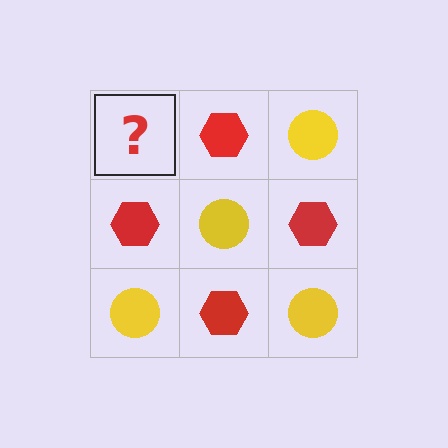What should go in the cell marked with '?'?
The missing cell should contain a yellow circle.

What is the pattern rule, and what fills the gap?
The rule is that it alternates yellow circle and red hexagon in a checkerboard pattern. The gap should be filled with a yellow circle.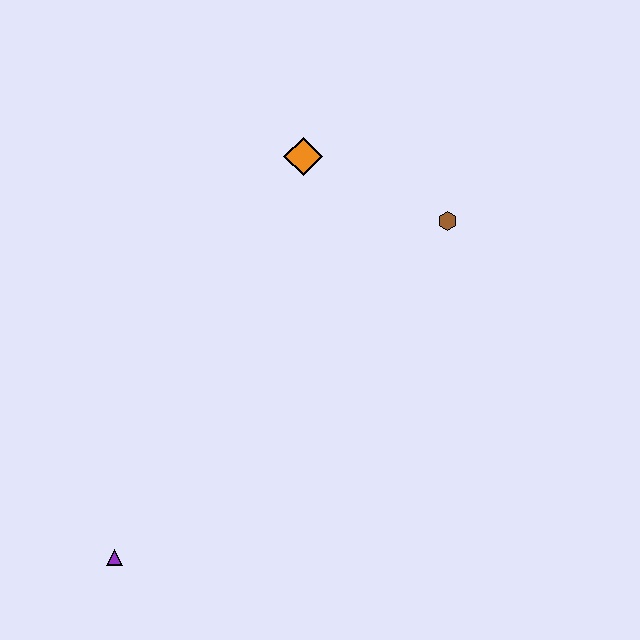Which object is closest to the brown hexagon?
The orange diamond is closest to the brown hexagon.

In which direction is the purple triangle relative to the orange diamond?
The purple triangle is below the orange diamond.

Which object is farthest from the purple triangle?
The brown hexagon is farthest from the purple triangle.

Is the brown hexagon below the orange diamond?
Yes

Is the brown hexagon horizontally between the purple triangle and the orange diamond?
No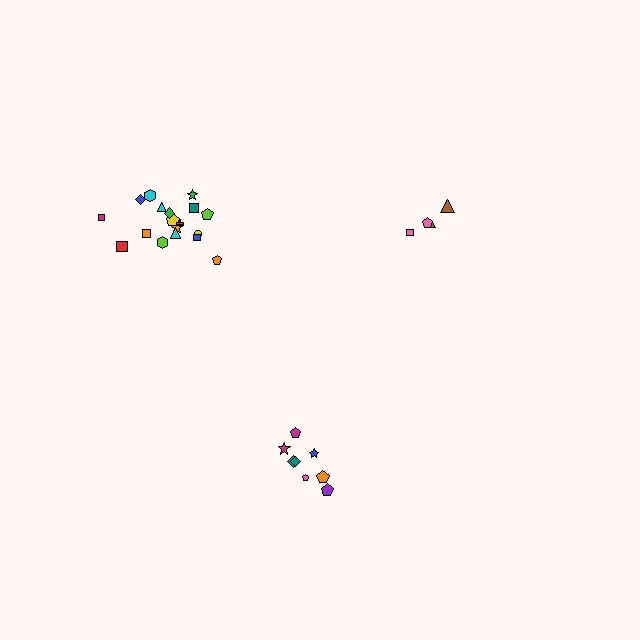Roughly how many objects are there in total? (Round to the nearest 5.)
Roughly 30 objects in total.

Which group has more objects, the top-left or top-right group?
The top-left group.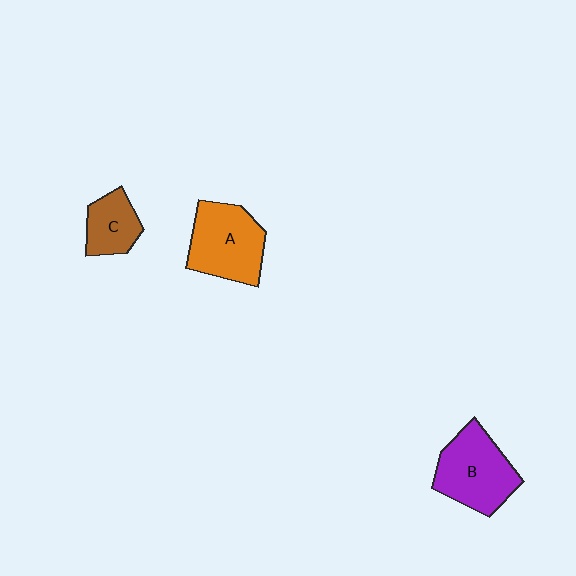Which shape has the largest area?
Shape B (purple).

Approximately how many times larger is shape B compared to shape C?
Approximately 1.8 times.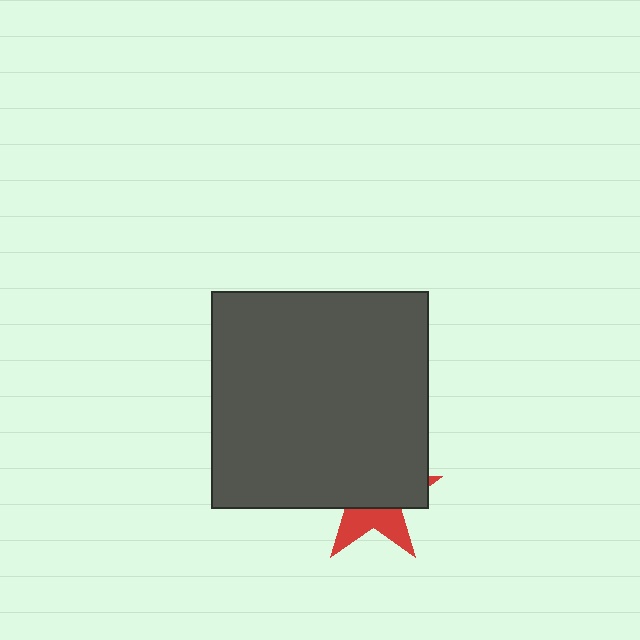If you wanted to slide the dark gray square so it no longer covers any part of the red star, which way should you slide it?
Slide it up — that is the most direct way to separate the two shapes.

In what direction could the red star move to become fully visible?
The red star could move down. That would shift it out from behind the dark gray square entirely.